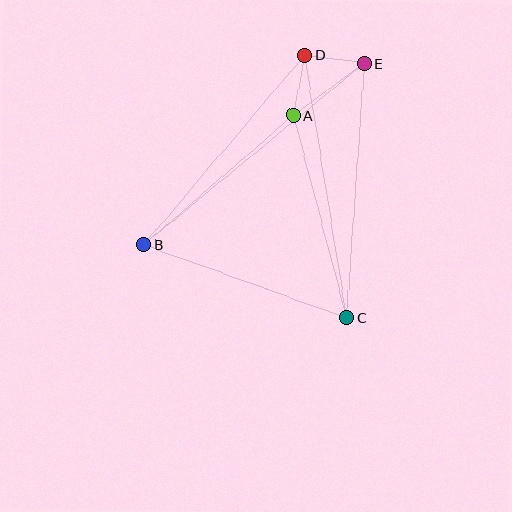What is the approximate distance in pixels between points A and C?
The distance between A and C is approximately 209 pixels.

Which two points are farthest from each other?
Points B and E are farthest from each other.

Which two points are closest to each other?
Points D and E are closest to each other.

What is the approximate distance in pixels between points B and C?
The distance between B and C is approximately 216 pixels.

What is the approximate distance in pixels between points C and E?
The distance between C and E is approximately 255 pixels.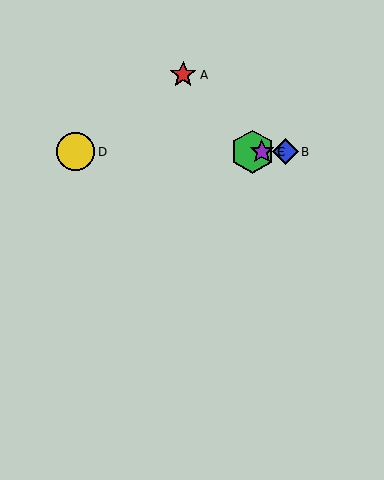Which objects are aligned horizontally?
Objects B, C, D, E are aligned horizontally.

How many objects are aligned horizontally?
4 objects (B, C, D, E) are aligned horizontally.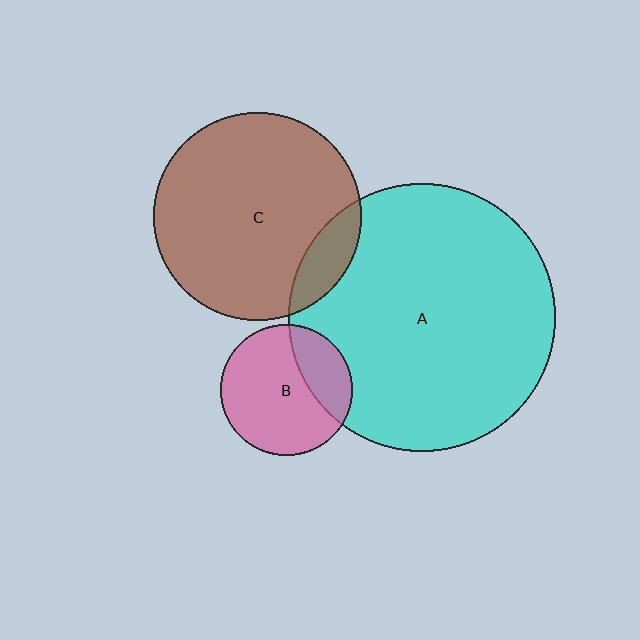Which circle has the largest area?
Circle A (cyan).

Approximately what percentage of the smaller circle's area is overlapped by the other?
Approximately 25%.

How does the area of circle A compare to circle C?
Approximately 1.7 times.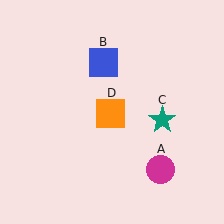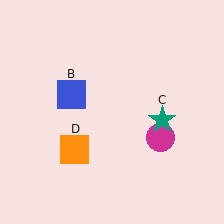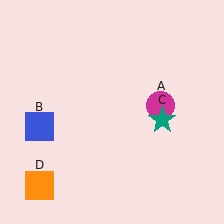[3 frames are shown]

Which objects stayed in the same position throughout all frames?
Teal star (object C) remained stationary.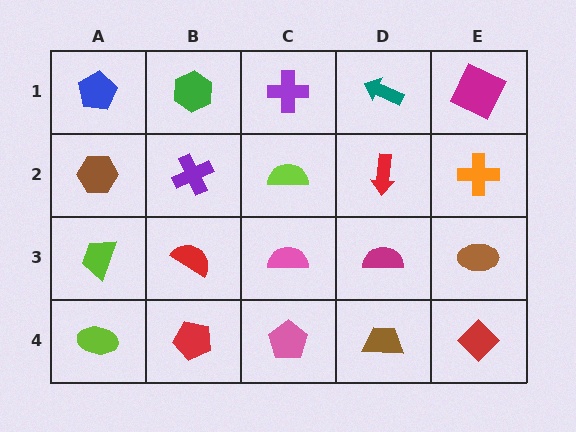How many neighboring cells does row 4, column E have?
2.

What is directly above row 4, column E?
A brown ellipse.